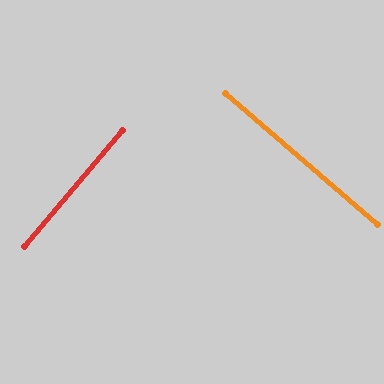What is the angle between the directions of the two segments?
Approximately 90 degrees.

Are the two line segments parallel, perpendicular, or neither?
Perpendicular — they meet at approximately 90°.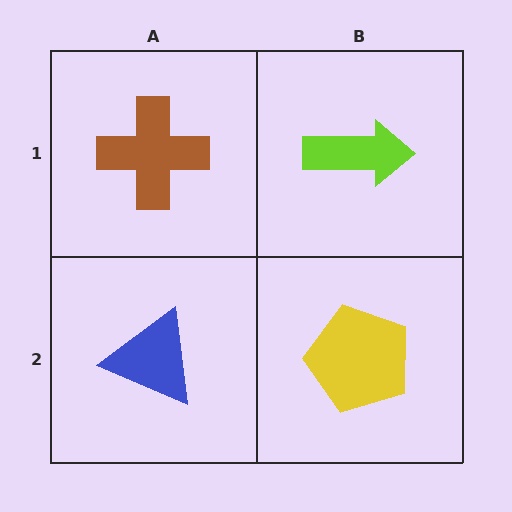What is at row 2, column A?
A blue triangle.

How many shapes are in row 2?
2 shapes.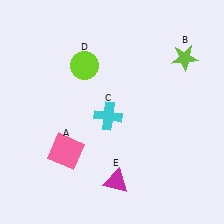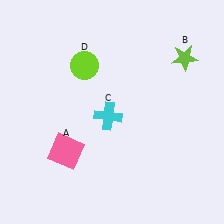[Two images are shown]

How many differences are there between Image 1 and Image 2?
There is 1 difference between the two images.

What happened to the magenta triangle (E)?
The magenta triangle (E) was removed in Image 2. It was in the bottom-right area of Image 1.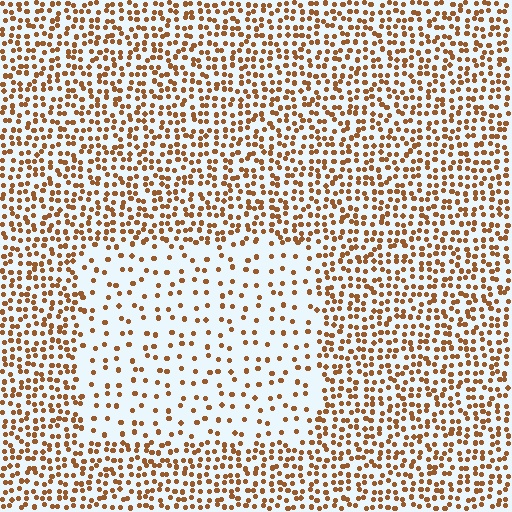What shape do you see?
I see a rectangle.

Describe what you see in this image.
The image contains small brown elements arranged at two different densities. A rectangle-shaped region is visible where the elements are less densely packed than the surrounding area.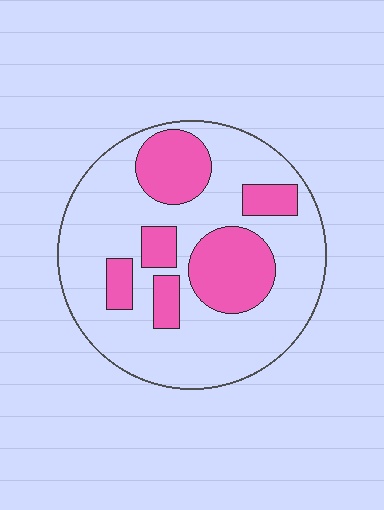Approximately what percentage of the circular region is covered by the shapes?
Approximately 30%.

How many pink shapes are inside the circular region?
6.